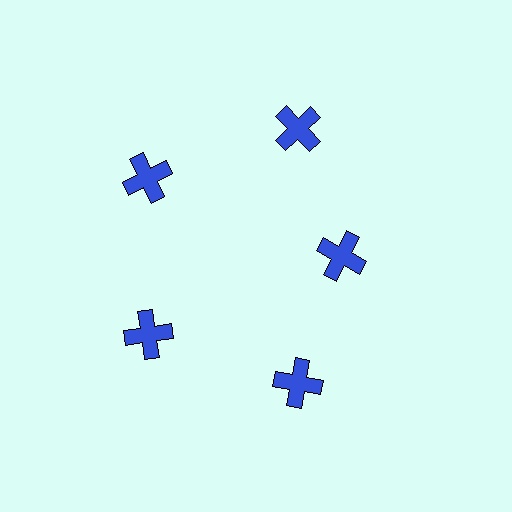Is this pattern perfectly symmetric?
No. The 5 blue crosses are arranged in a ring, but one element near the 3 o'clock position is pulled inward toward the center, breaking the 5-fold rotational symmetry.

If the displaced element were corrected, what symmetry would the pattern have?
It would have 5-fold rotational symmetry — the pattern would map onto itself every 72 degrees.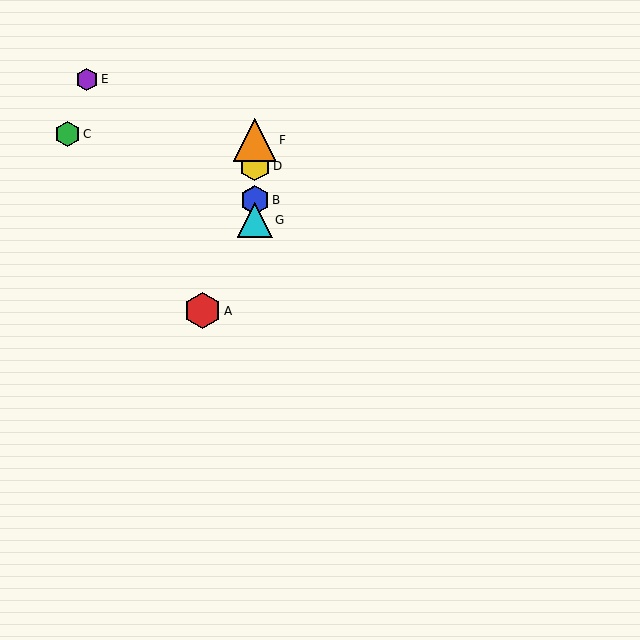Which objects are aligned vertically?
Objects B, D, F, G are aligned vertically.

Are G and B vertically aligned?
Yes, both are at x≈255.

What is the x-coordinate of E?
Object E is at x≈87.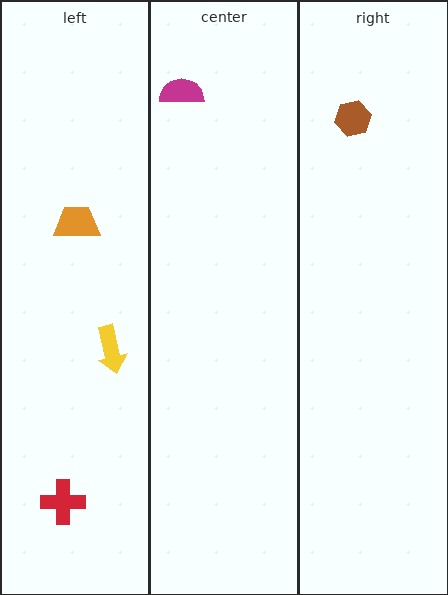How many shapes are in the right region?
1.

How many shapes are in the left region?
3.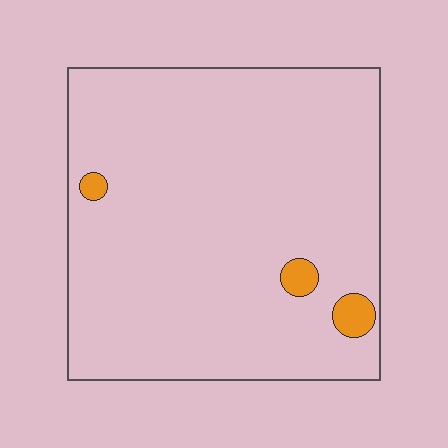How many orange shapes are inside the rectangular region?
3.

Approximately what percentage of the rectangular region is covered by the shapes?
Approximately 5%.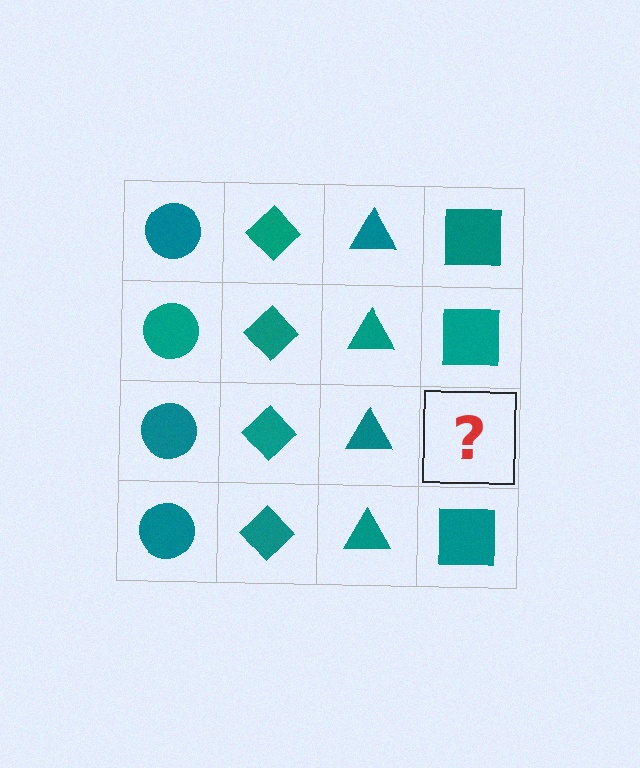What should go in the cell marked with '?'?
The missing cell should contain a teal square.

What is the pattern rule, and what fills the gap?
The rule is that each column has a consistent shape. The gap should be filled with a teal square.